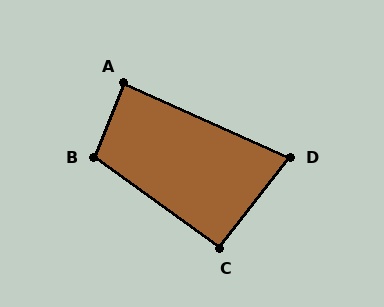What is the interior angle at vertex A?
Approximately 88 degrees (approximately right).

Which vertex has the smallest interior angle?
D, at approximately 76 degrees.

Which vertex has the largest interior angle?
B, at approximately 104 degrees.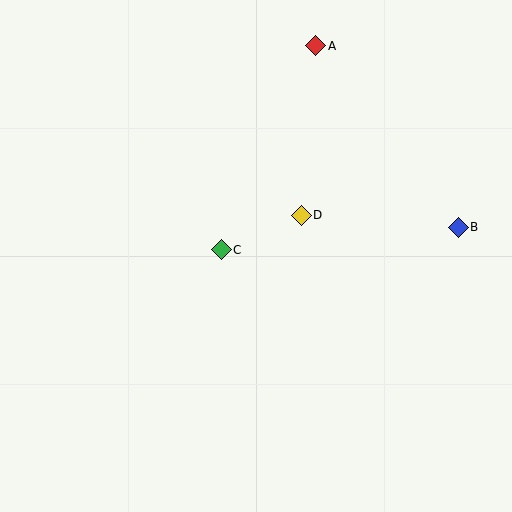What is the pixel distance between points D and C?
The distance between D and C is 87 pixels.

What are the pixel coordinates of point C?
Point C is at (221, 250).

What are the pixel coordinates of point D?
Point D is at (301, 215).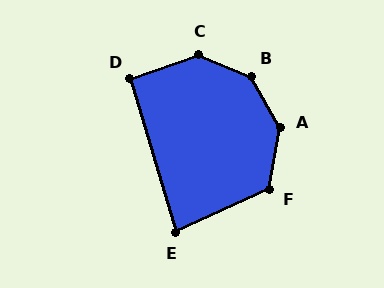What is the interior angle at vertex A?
Approximately 140 degrees (obtuse).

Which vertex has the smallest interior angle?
E, at approximately 82 degrees.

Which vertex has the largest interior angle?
B, at approximately 142 degrees.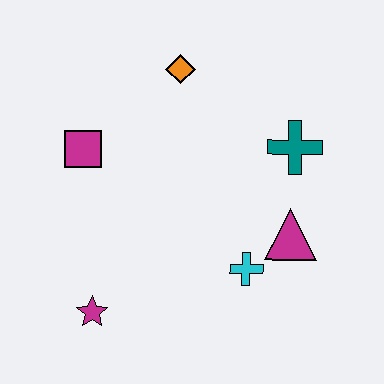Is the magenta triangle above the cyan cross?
Yes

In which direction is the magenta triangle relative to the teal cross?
The magenta triangle is below the teal cross.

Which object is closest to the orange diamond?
The magenta square is closest to the orange diamond.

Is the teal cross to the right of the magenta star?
Yes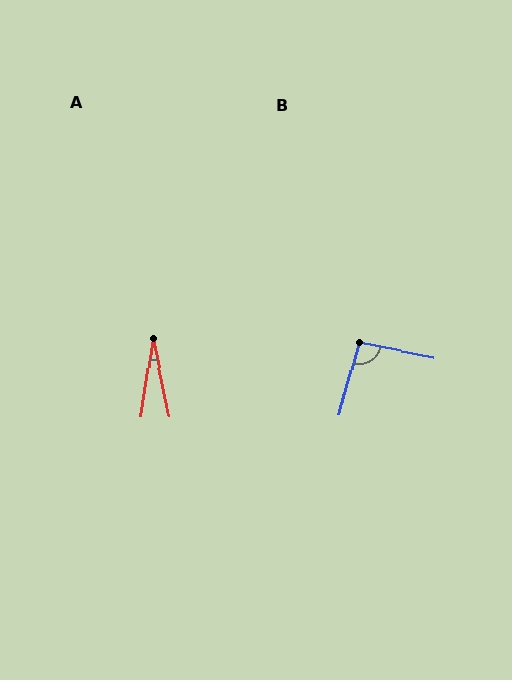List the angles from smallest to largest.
A (20°), B (94°).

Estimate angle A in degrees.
Approximately 20 degrees.